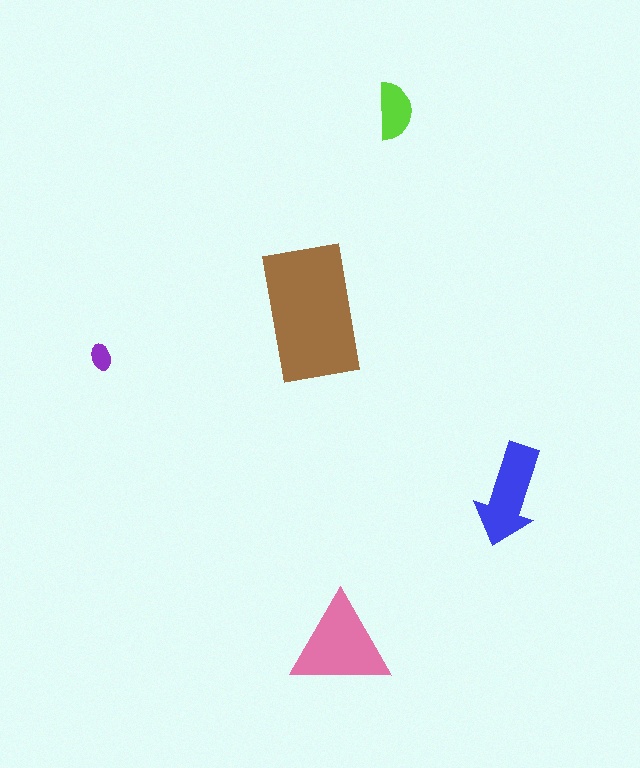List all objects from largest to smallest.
The brown rectangle, the pink triangle, the blue arrow, the lime semicircle, the purple ellipse.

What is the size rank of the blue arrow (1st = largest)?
3rd.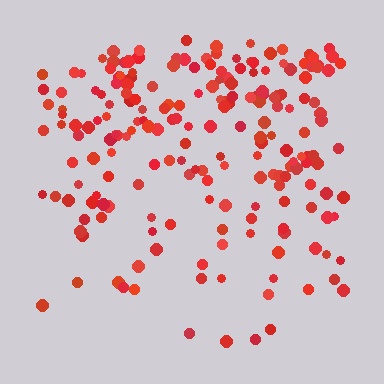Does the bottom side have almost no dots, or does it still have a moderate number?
Still a moderate number, just noticeably fewer than the top.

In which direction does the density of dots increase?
From bottom to top, with the top side densest.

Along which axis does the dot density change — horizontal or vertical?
Vertical.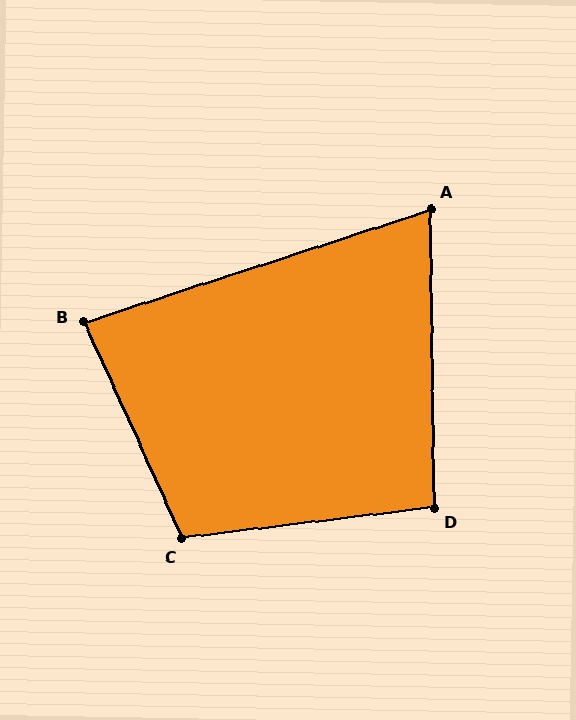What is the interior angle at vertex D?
Approximately 96 degrees (obtuse).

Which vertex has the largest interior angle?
C, at approximately 107 degrees.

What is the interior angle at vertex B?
Approximately 84 degrees (acute).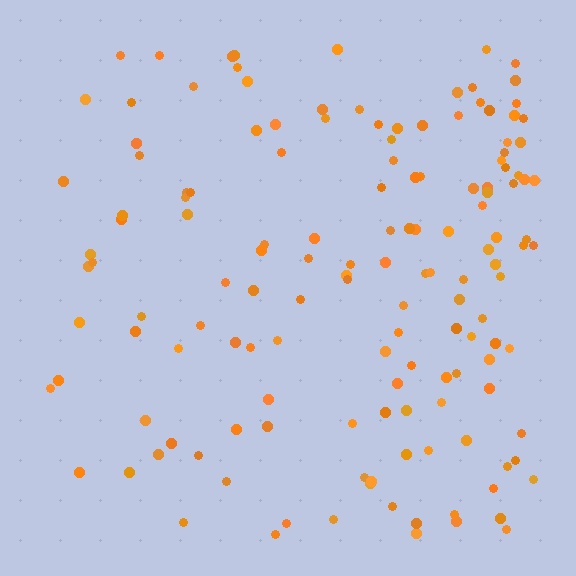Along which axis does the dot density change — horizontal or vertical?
Horizontal.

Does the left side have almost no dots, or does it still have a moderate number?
Still a moderate number, just noticeably fewer than the right.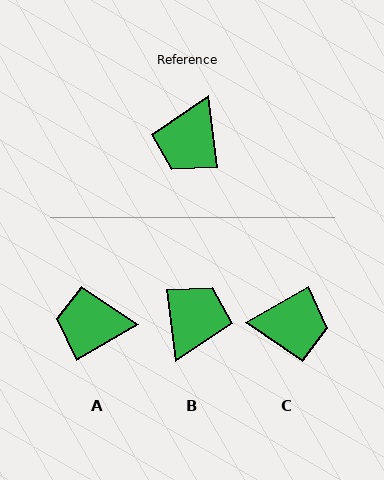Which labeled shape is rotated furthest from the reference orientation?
B, about 179 degrees away.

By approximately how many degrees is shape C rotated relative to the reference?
Approximately 112 degrees counter-clockwise.